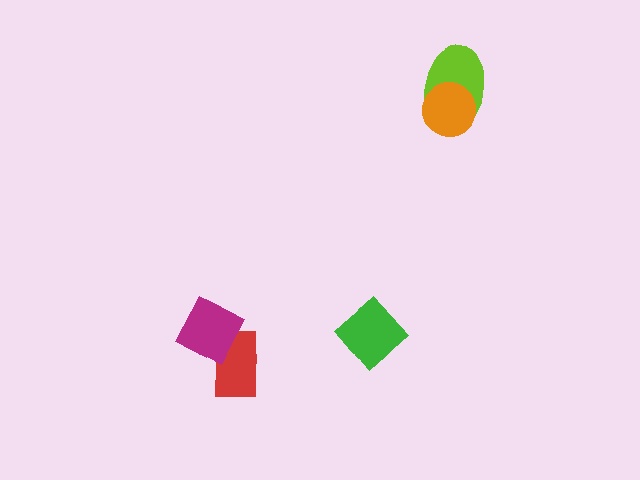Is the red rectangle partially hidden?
Yes, it is partially covered by another shape.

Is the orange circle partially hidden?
No, no other shape covers it.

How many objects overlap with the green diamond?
0 objects overlap with the green diamond.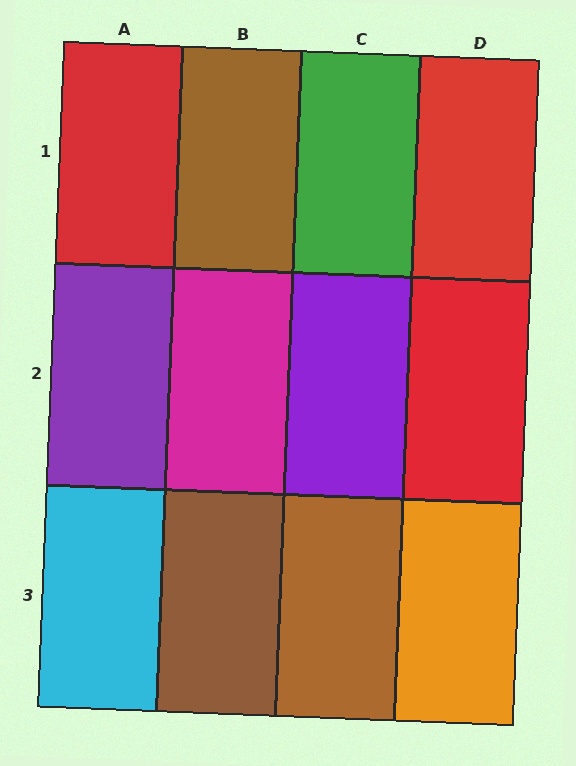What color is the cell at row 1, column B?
Brown.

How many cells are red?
3 cells are red.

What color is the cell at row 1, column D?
Red.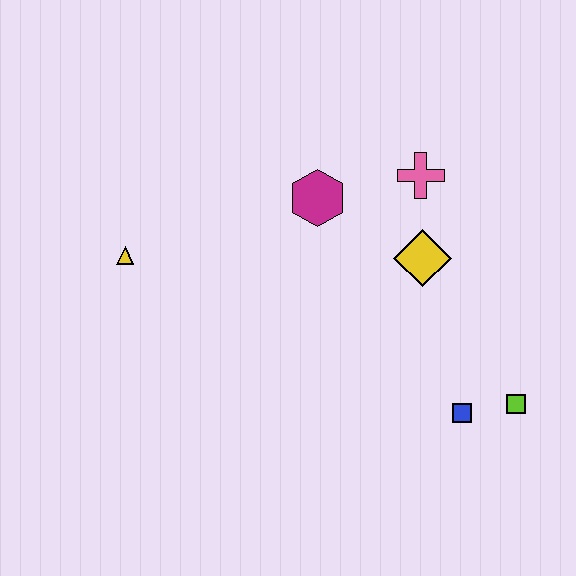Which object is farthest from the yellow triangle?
The lime square is farthest from the yellow triangle.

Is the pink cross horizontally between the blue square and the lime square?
No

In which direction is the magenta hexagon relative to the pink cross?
The magenta hexagon is to the left of the pink cross.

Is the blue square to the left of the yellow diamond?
No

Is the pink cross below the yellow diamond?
No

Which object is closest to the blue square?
The lime square is closest to the blue square.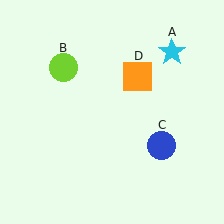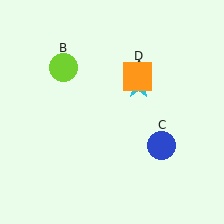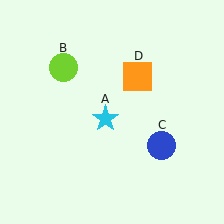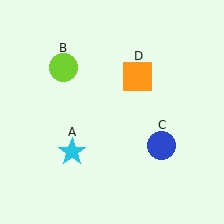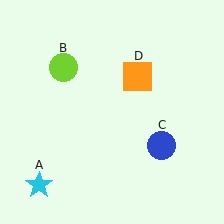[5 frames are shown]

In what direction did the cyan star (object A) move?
The cyan star (object A) moved down and to the left.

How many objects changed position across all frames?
1 object changed position: cyan star (object A).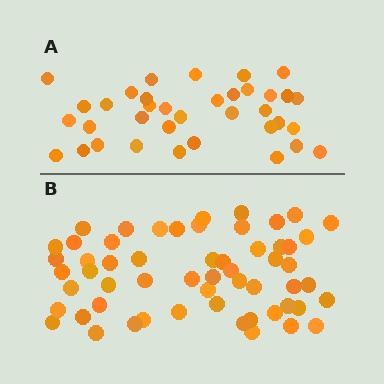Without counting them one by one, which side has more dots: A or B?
Region B (the bottom region) has more dots.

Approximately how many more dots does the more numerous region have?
Region B has approximately 20 more dots than region A.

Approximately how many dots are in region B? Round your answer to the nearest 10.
About 60 dots. (The exact count is 57, which rounds to 60.)